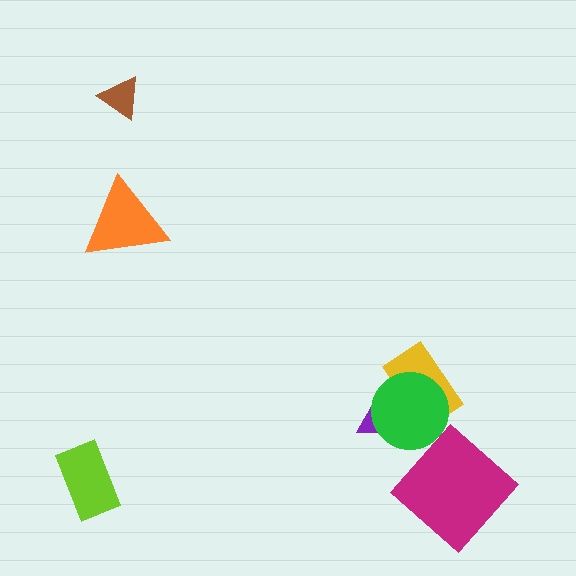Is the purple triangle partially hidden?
Yes, it is partially covered by another shape.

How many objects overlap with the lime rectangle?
0 objects overlap with the lime rectangle.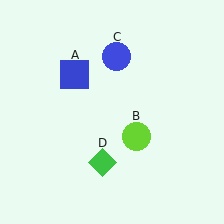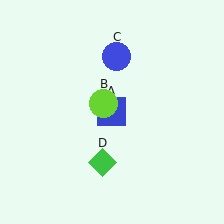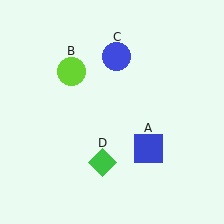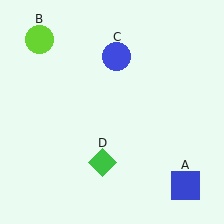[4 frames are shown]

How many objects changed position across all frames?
2 objects changed position: blue square (object A), lime circle (object B).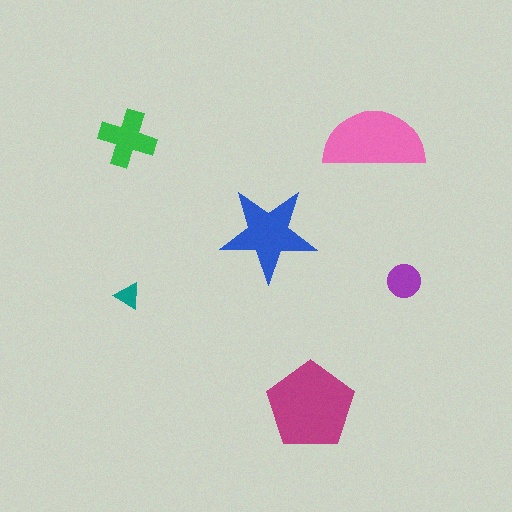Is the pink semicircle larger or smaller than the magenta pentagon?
Smaller.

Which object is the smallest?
The teal triangle.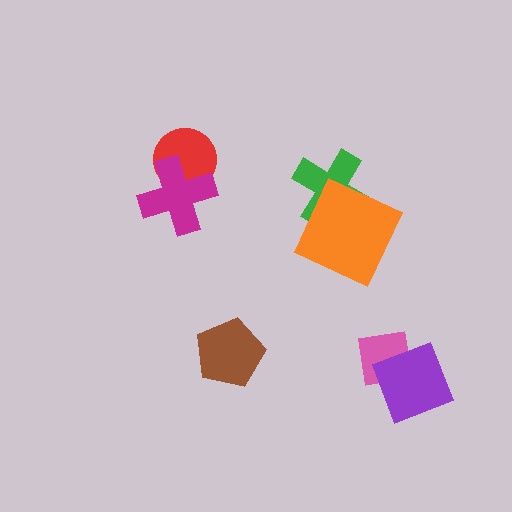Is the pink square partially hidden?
Yes, it is partially covered by another shape.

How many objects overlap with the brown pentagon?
0 objects overlap with the brown pentagon.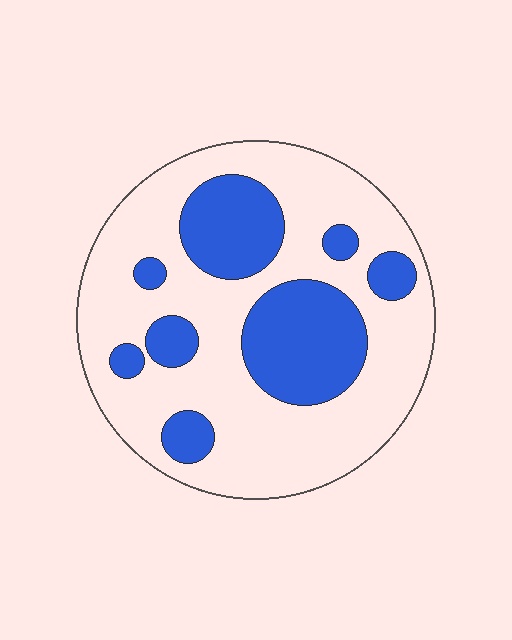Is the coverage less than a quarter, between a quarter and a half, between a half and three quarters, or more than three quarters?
Between a quarter and a half.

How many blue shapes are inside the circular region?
8.